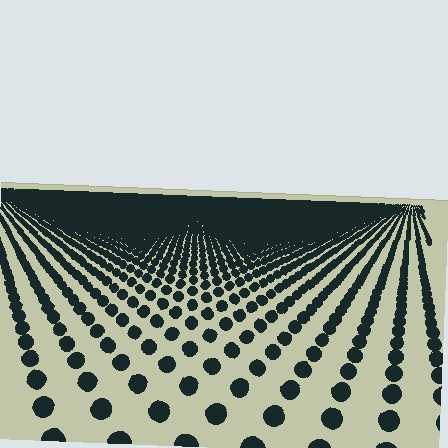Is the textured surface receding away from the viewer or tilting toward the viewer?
The surface is receding away from the viewer. Texture elements get smaller and denser toward the top.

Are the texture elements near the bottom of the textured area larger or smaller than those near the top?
Larger. Near the bottom, elements are closer to the viewer and appear at a bigger on-screen size.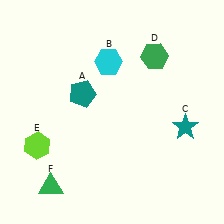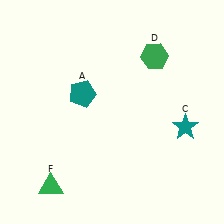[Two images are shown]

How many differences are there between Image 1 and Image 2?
There are 2 differences between the two images.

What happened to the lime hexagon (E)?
The lime hexagon (E) was removed in Image 2. It was in the bottom-left area of Image 1.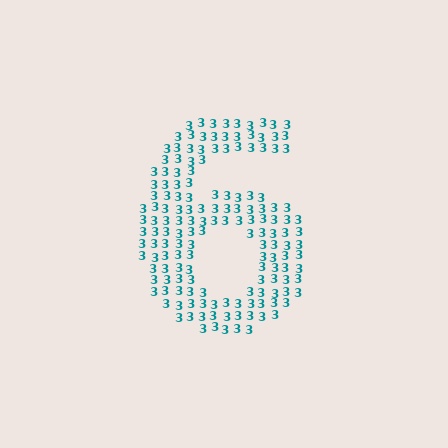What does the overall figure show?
The overall figure shows the digit 6.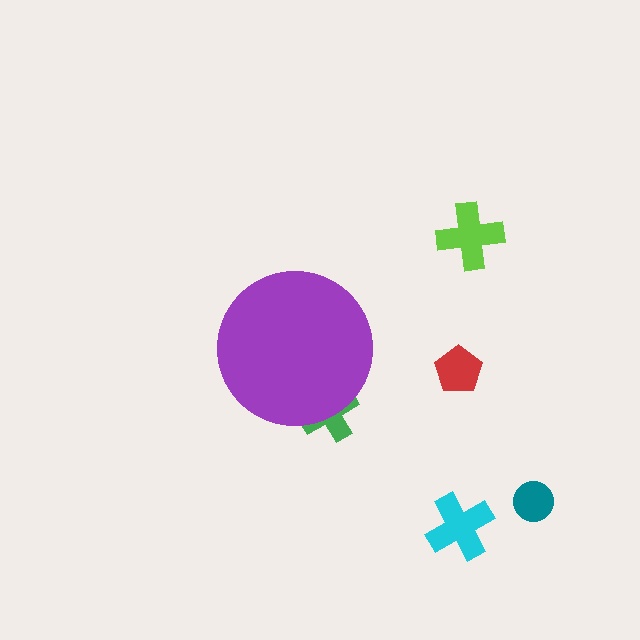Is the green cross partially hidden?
Yes, the green cross is partially hidden behind the purple circle.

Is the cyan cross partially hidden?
No, the cyan cross is fully visible.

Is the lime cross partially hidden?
No, the lime cross is fully visible.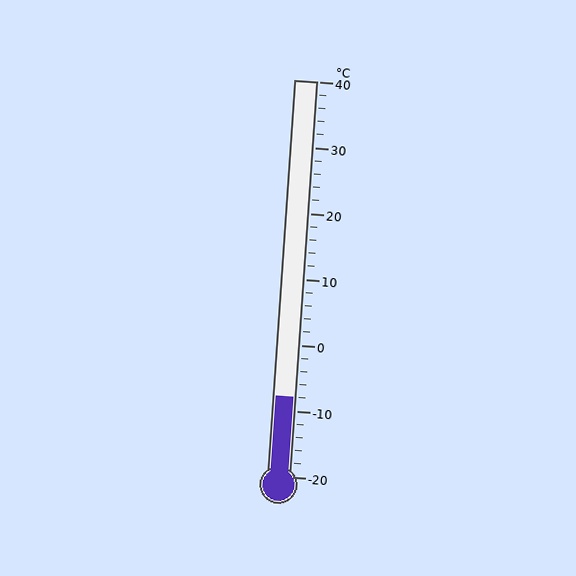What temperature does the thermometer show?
The thermometer shows approximately -8°C.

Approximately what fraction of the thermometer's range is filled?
The thermometer is filled to approximately 20% of its range.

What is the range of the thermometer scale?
The thermometer scale ranges from -20°C to 40°C.